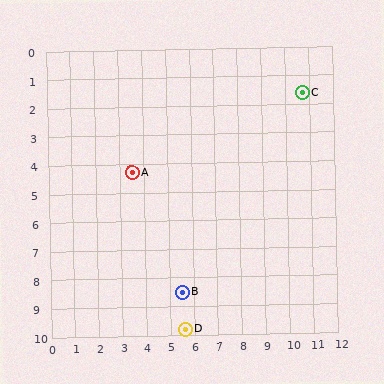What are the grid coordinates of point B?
Point B is at approximately (5.5, 8.5).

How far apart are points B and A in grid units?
Points B and A are about 4.7 grid units apart.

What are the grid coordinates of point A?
Point A is at approximately (3.5, 4.3).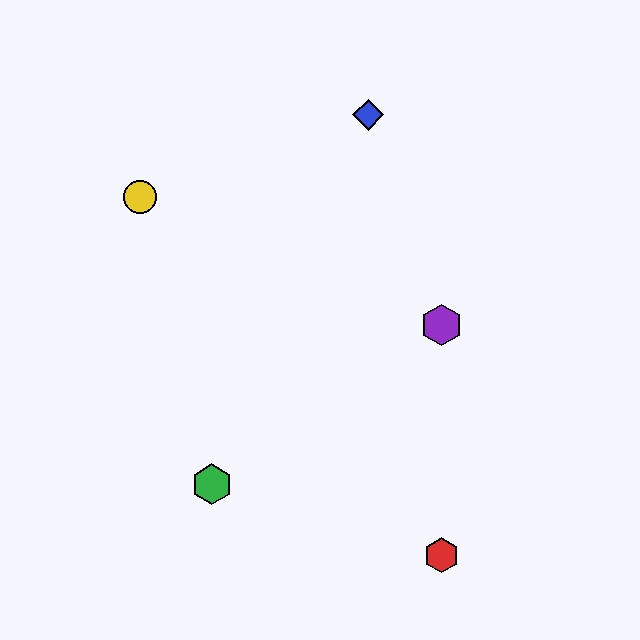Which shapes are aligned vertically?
The red hexagon, the purple hexagon are aligned vertically.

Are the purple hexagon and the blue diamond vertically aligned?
No, the purple hexagon is at x≈442 and the blue diamond is at x≈368.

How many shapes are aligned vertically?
2 shapes (the red hexagon, the purple hexagon) are aligned vertically.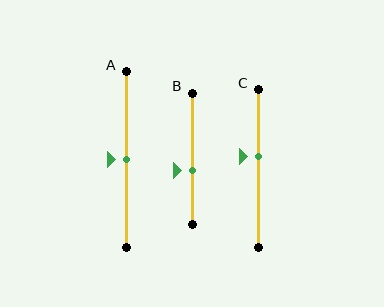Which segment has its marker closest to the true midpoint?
Segment A has its marker closest to the true midpoint.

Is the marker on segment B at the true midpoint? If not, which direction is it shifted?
No, the marker on segment B is shifted downward by about 9% of the segment length.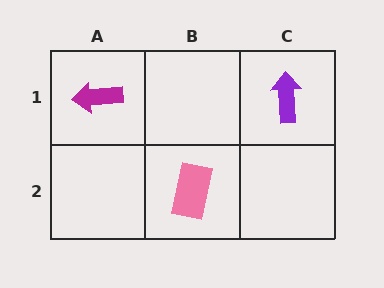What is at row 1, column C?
A purple arrow.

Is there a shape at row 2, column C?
No, that cell is empty.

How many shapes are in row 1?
2 shapes.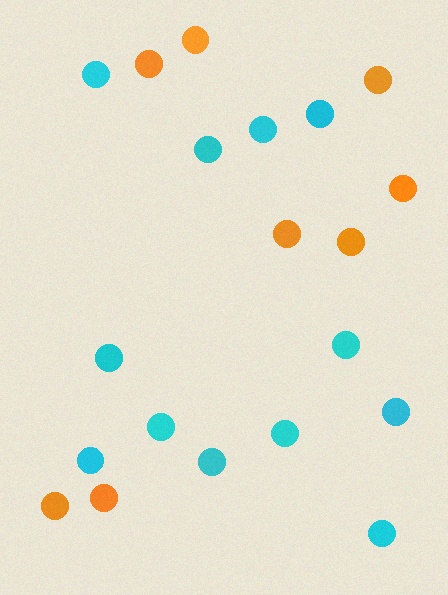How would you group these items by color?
There are 2 groups: one group of cyan circles (12) and one group of orange circles (8).